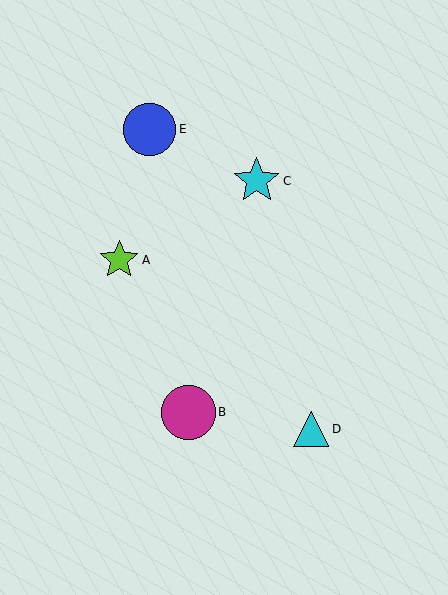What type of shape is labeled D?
Shape D is a cyan triangle.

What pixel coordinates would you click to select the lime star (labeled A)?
Click at (119, 260) to select the lime star A.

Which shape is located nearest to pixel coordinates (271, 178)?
The cyan star (labeled C) at (257, 181) is nearest to that location.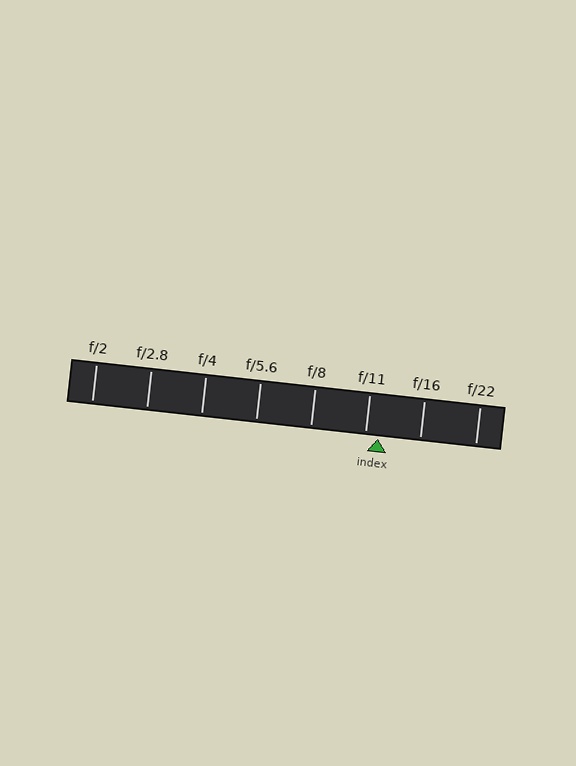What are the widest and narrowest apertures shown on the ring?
The widest aperture shown is f/2 and the narrowest is f/22.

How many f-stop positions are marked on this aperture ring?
There are 8 f-stop positions marked.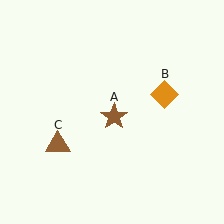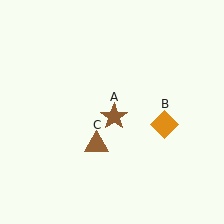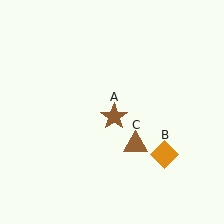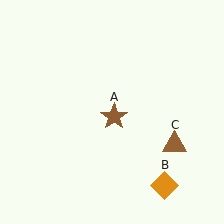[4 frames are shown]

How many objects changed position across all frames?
2 objects changed position: orange diamond (object B), brown triangle (object C).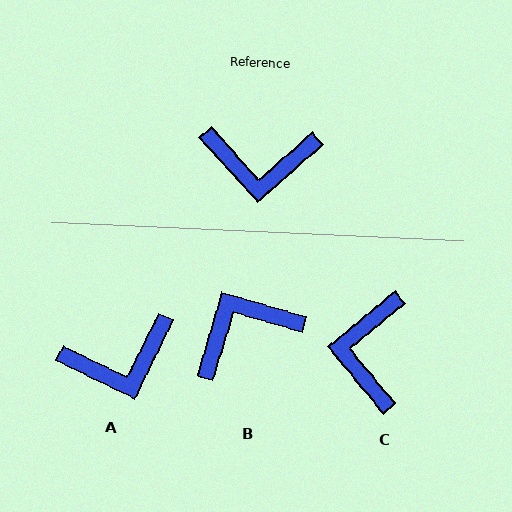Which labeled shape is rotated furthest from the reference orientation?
B, about 148 degrees away.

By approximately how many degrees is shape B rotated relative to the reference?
Approximately 148 degrees clockwise.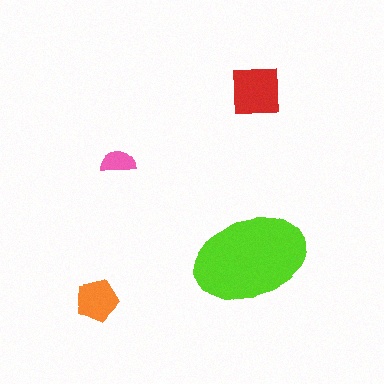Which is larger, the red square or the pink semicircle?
The red square.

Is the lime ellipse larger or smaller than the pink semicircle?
Larger.